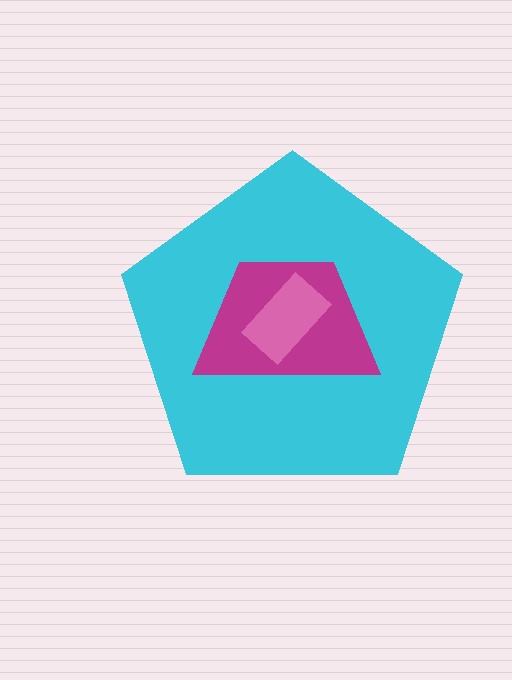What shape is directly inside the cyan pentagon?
The magenta trapezoid.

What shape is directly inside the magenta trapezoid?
The pink rectangle.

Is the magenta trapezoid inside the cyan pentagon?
Yes.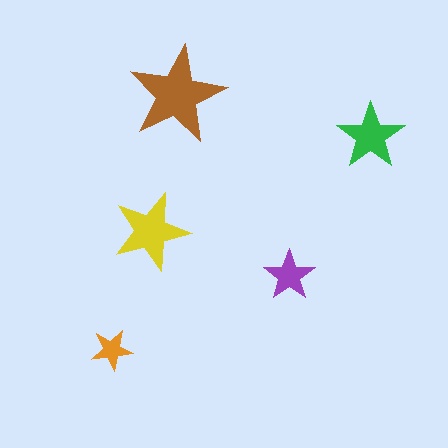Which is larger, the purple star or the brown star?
The brown one.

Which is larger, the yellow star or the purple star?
The yellow one.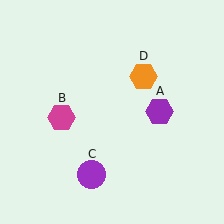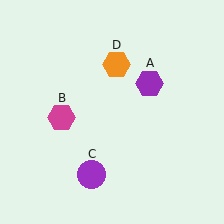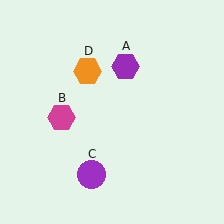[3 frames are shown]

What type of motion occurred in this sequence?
The purple hexagon (object A), orange hexagon (object D) rotated counterclockwise around the center of the scene.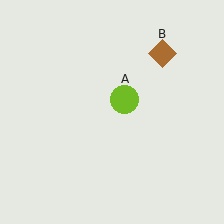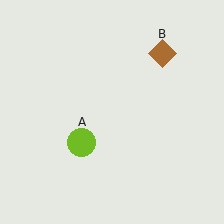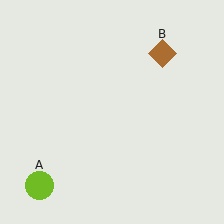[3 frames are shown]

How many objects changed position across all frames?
1 object changed position: lime circle (object A).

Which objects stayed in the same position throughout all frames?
Brown diamond (object B) remained stationary.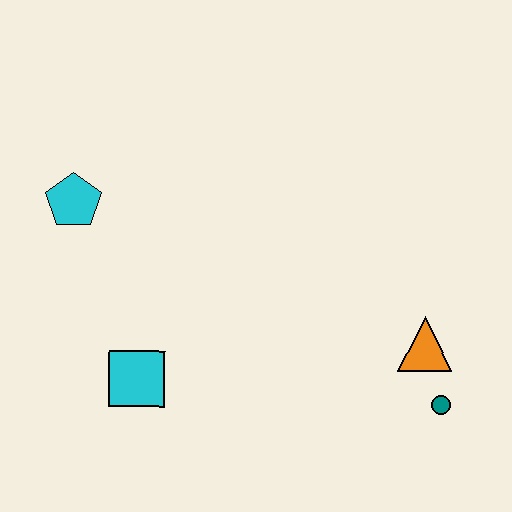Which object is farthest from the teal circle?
The cyan pentagon is farthest from the teal circle.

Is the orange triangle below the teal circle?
No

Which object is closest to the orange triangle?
The teal circle is closest to the orange triangle.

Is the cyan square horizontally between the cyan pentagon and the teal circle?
Yes